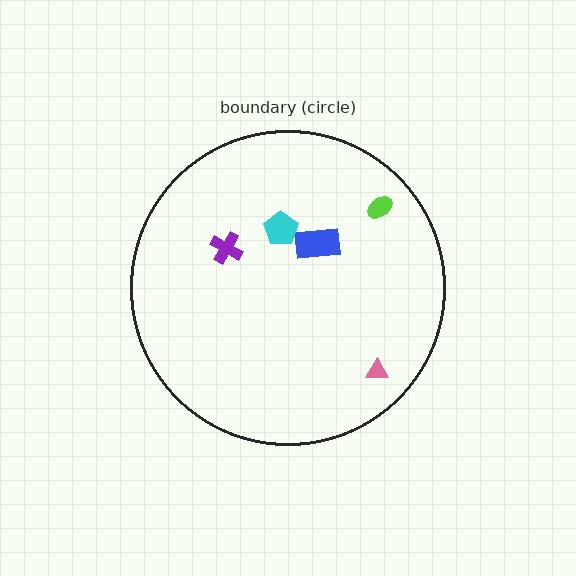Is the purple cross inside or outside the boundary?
Inside.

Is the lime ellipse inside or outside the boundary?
Inside.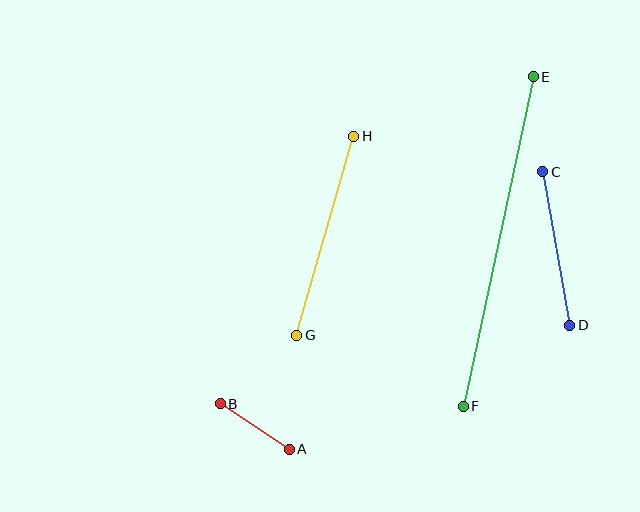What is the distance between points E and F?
The distance is approximately 337 pixels.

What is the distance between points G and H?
The distance is approximately 207 pixels.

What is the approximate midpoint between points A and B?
The midpoint is at approximately (255, 427) pixels.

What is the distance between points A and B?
The distance is approximately 83 pixels.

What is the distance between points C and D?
The distance is approximately 156 pixels.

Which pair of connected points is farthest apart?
Points E and F are farthest apart.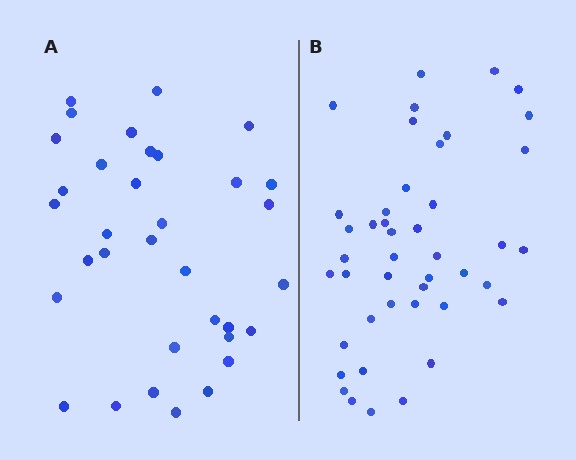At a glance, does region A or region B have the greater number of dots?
Region B (the right region) has more dots.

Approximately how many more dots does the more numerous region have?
Region B has roughly 10 or so more dots than region A.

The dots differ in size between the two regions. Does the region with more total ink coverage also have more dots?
No. Region A has more total ink coverage because its dots are larger, but region B actually contains more individual dots. Total area can be misleading — the number of items is what matters here.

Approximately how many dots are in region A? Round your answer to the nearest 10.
About 30 dots. (The exact count is 34, which rounds to 30.)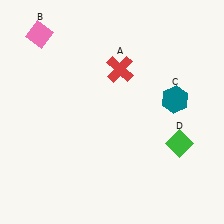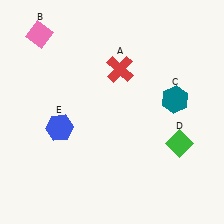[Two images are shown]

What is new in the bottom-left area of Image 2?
A blue hexagon (E) was added in the bottom-left area of Image 2.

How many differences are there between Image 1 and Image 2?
There is 1 difference between the two images.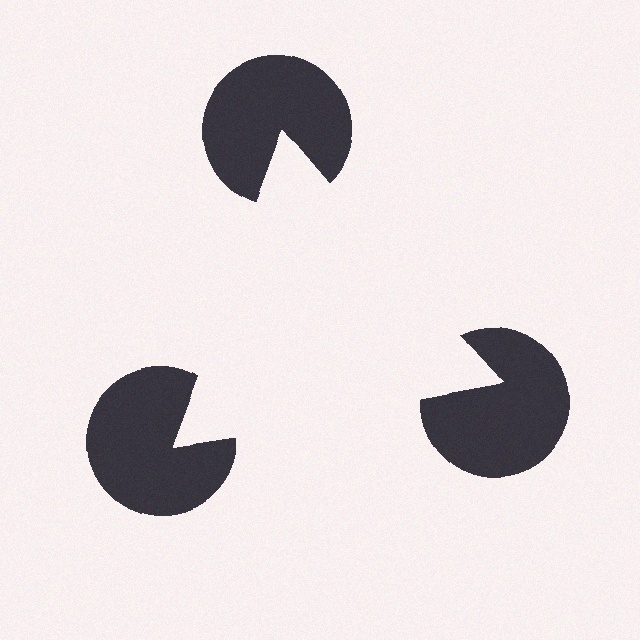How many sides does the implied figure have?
3 sides.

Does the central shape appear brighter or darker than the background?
It typically appears slightly brighter than the background, even though no actual brightness change is drawn.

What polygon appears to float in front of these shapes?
An illusory triangle — its edges are inferred from the aligned wedge cuts in the pac-man discs, not physically drawn.